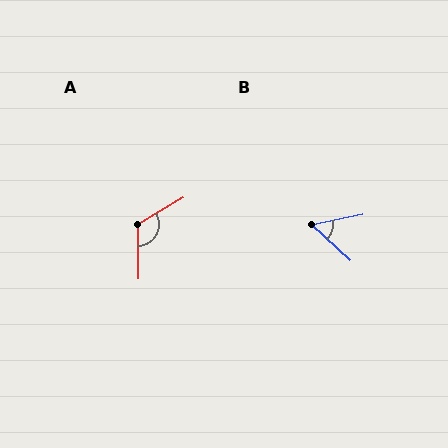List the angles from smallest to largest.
B (55°), A (120°).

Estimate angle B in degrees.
Approximately 55 degrees.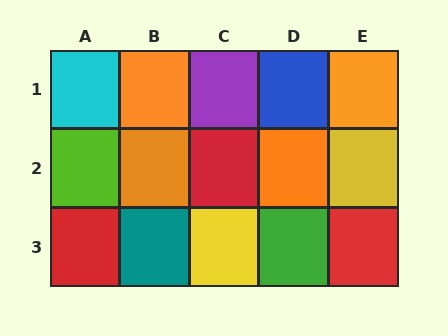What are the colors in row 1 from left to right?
Cyan, orange, purple, blue, orange.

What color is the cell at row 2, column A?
Lime.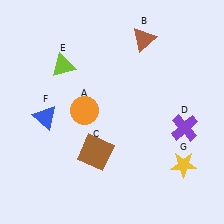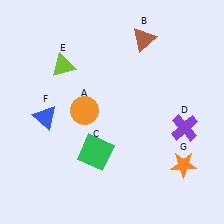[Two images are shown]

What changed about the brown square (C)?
In Image 1, C is brown. In Image 2, it changed to green.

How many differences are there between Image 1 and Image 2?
There are 2 differences between the two images.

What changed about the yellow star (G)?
In Image 1, G is yellow. In Image 2, it changed to orange.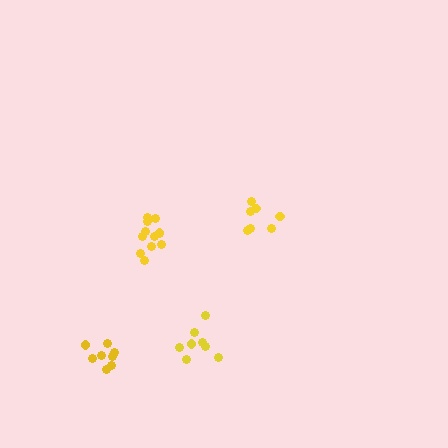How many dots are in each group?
Group 1: 7 dots, Group 2: 8 dots, Group 3: 12 dots, Group 4: 8 dots (35 total).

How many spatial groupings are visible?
There are 4 spatial groupings.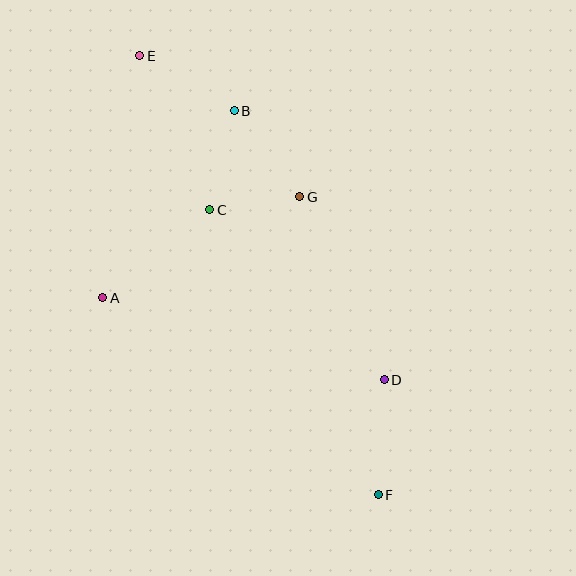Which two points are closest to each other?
Points C and G are closest to each other.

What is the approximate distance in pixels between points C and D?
The distance between C and D is approximately 244 pixels.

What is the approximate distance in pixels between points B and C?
The distance between B and C is approximately 102 pixels.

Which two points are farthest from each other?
Points E and F are farthest from each other.